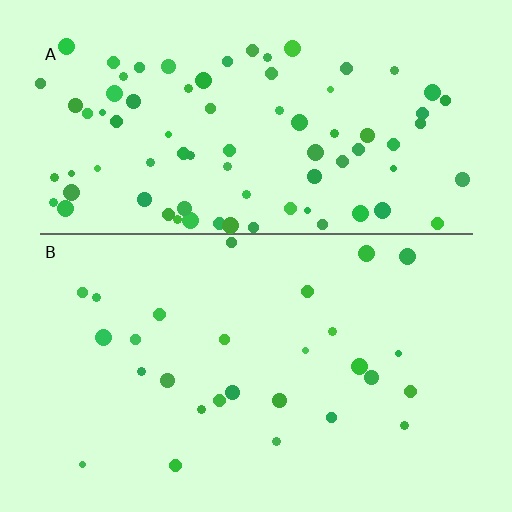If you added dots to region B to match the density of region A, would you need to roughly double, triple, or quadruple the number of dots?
Approximately triple.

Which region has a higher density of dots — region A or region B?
A (the top).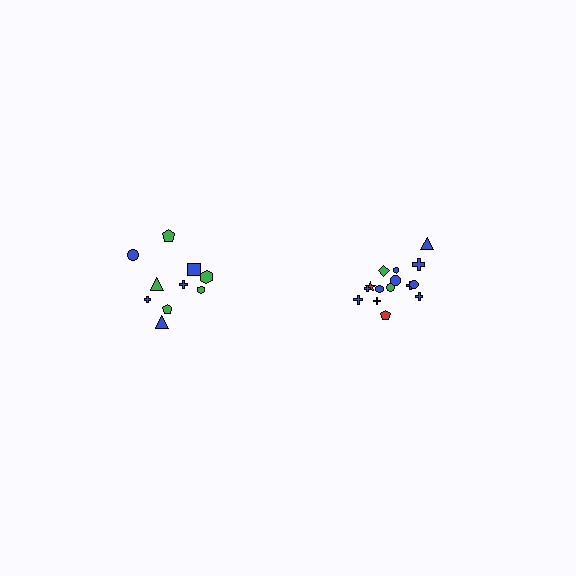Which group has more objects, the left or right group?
The right group.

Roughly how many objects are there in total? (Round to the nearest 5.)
Roughly 25 objects in total.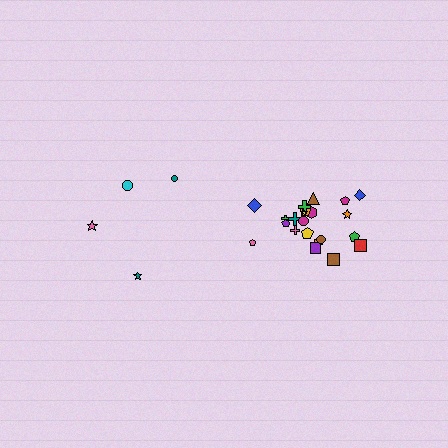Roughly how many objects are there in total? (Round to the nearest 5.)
Roughly 25 objects in total.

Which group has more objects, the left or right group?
The right group.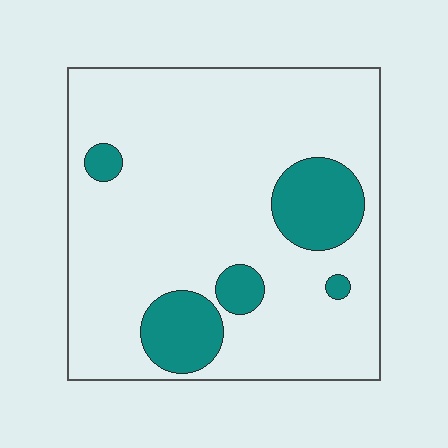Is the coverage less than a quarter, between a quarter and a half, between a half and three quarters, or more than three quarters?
Less than a quarter.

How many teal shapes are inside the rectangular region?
5.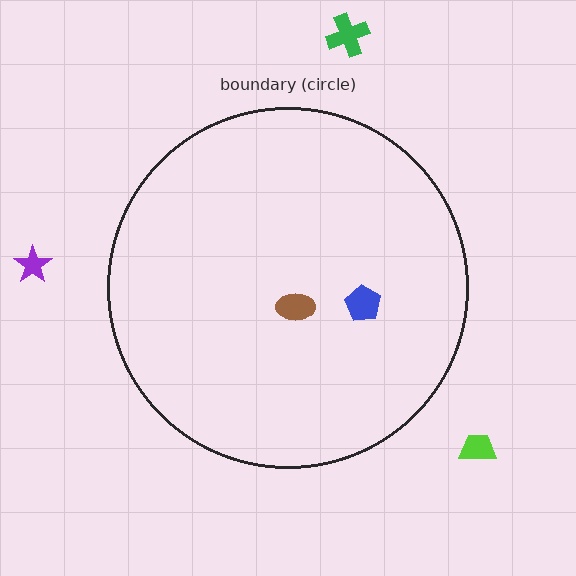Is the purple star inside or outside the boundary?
Outside.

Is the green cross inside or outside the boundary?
Outside.